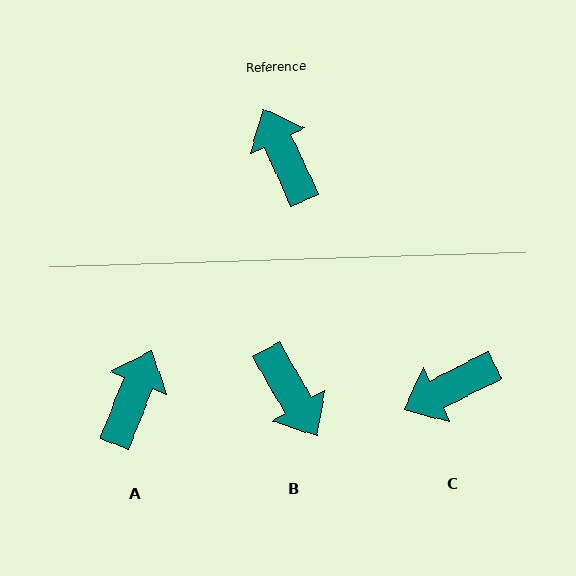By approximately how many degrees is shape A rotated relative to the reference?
Approximately 46 degrees clockwise.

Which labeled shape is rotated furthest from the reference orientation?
B, about 175 degrees away.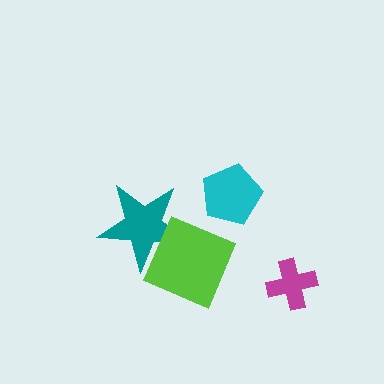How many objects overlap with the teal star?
1 object overlaps with the teal star.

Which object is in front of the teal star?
The lime square is in front of the teal star.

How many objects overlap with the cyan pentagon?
0 objects overlap with the cyan pentagon.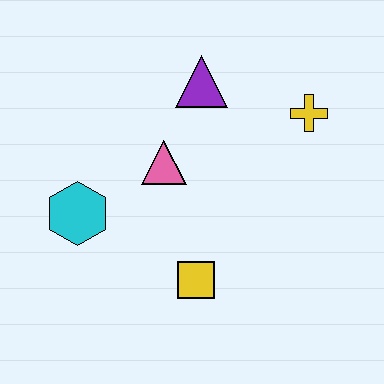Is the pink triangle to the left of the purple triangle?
Yes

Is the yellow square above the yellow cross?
No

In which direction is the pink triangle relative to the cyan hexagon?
The pink triangle is to the right of the cyan hexagon.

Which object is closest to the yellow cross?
The purple triangle is closest to the yellow cross.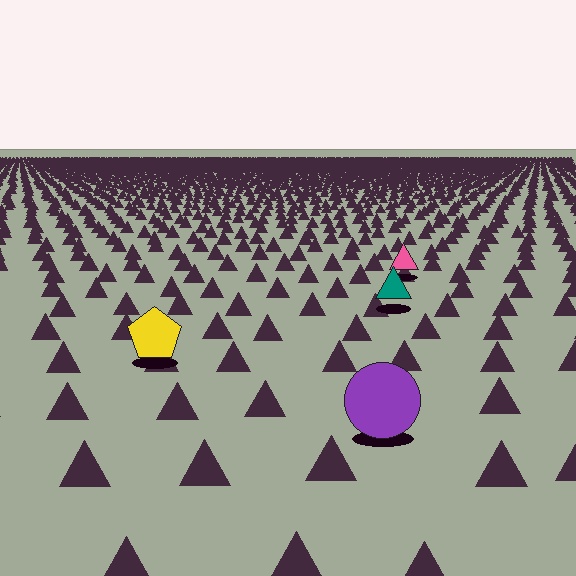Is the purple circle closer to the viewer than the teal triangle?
Yes. The purple circle is closer — you can tell from the texture gradient: the ground texture is coarser near it.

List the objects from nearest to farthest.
From nearest to farthest: the purple circle, the yellow pentagon, the teal triangle, the pink triangle.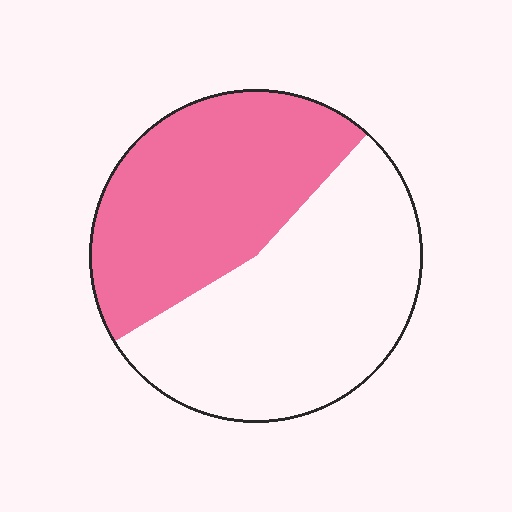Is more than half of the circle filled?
No.